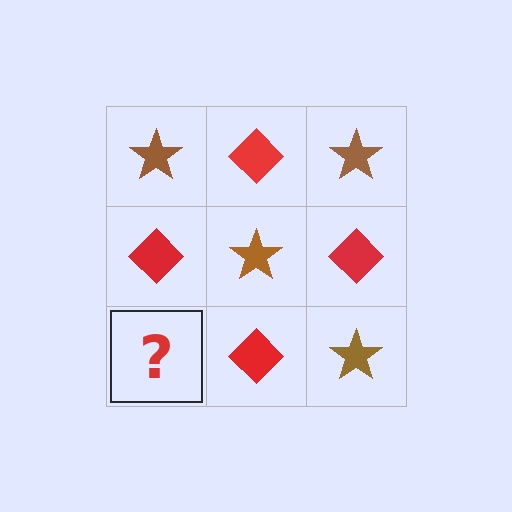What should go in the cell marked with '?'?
The missing cell should contain a brown star.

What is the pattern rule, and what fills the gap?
The rule is that it alternates brown star and red diamond in a checkerboard pattern. The gap should be filled with a brown star.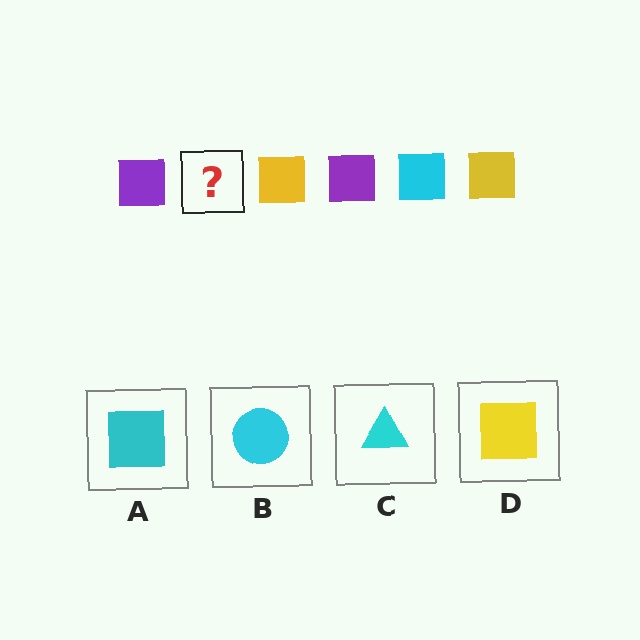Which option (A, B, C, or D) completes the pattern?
A.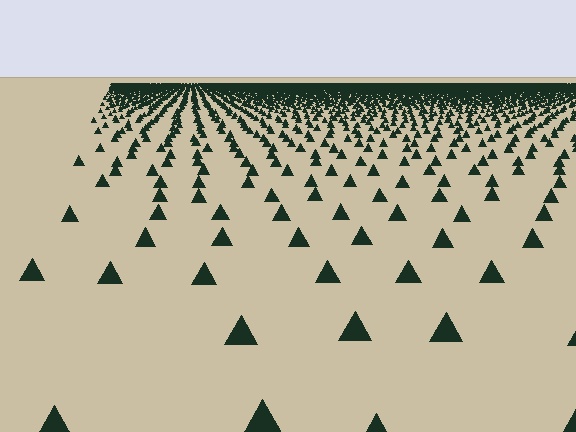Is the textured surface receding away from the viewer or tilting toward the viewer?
The surface is receding away from the viewer. Texture elements get smaller and denser toward the top.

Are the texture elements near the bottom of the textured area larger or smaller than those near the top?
Larger. Near the bottom, elements are closer to the viewer and appear at a bigger on-screen size.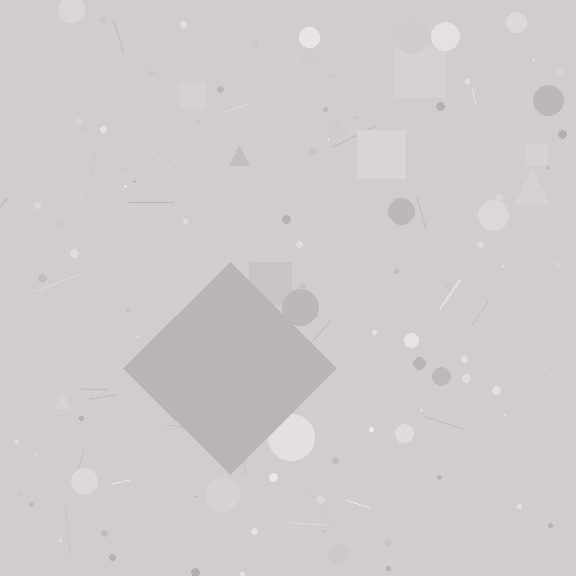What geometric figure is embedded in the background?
A diamond is embedded in the background.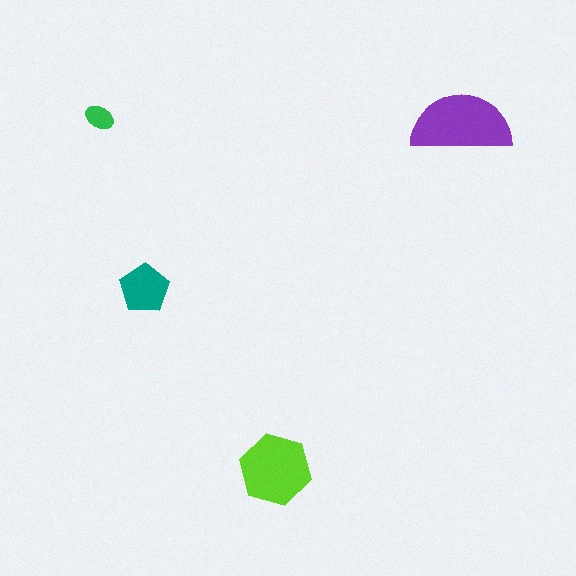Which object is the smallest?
The green ellipse.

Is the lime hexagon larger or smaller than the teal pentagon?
Larger.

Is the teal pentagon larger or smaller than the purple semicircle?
Smaller.